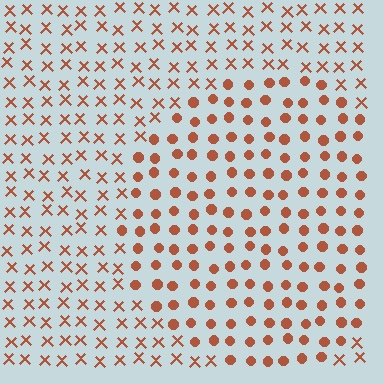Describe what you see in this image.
The image is filled with small brown elements arranged in a uniform grid. A circle-shaped region contains circles, while the surrounding area contains X marks. The boundary is defined purely by the change in element shape.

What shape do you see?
I see a circle.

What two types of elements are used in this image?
The image uses circles inside the circle region and X marks outside it.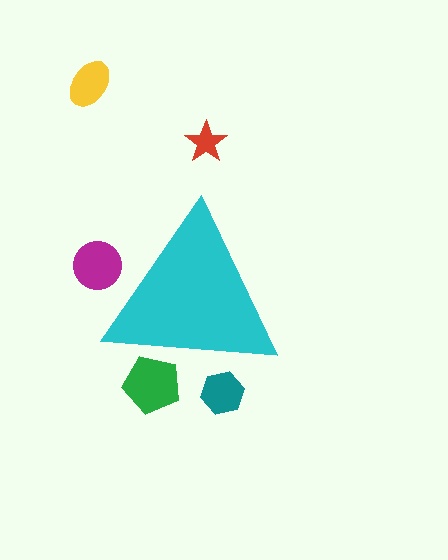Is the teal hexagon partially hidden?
Yes, the teal hexagon is partially hidden behind the cyan triangle.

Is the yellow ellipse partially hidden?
No, the yellow ellipse is fully visible.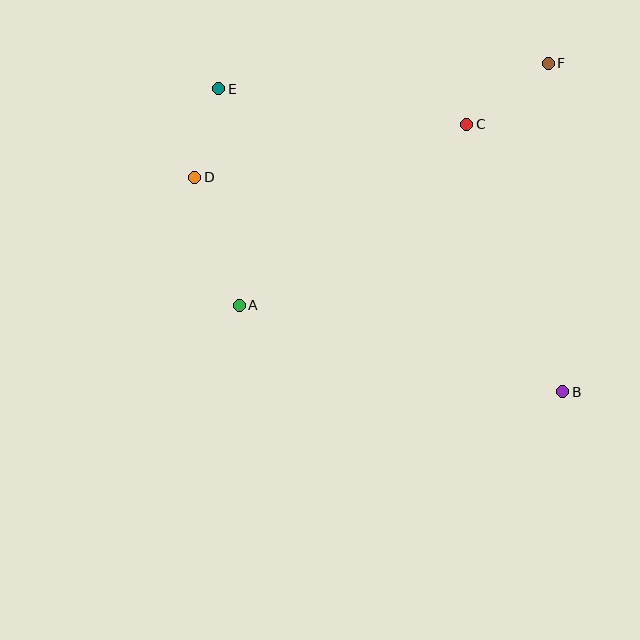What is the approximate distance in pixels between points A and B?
The distance between A and B is approximately 335 pixels.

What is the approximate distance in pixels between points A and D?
The distance between A and D is approximately 136 pixels.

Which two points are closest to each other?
Points D and E are closest to each other.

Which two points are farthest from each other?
Points B and E are farthest from each other.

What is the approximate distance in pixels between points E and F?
The distance between E and F is approximately 331 pixels.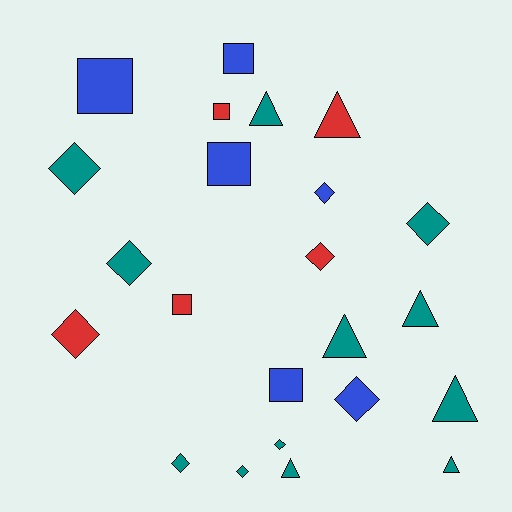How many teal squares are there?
There are no teal squares.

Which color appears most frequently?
Teal, with 12 objects.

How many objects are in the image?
There are 23 objects.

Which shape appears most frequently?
Diamond, with 10 objects.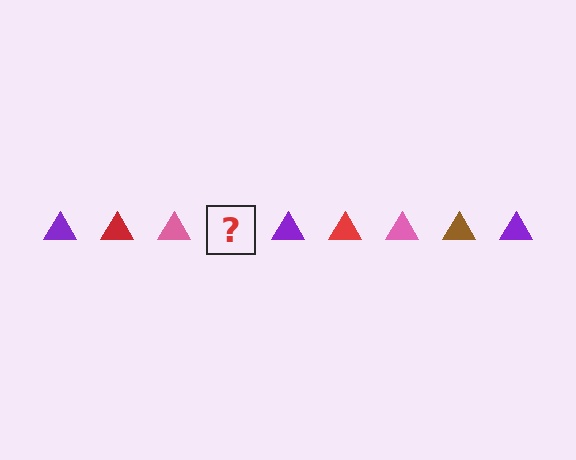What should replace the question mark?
The question mark should be replaced with a brown triangle.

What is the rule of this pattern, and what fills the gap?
The rule is that the pattern cycles through purple, red, pink, brown triangles. The gap should be filled with a brown triangle.